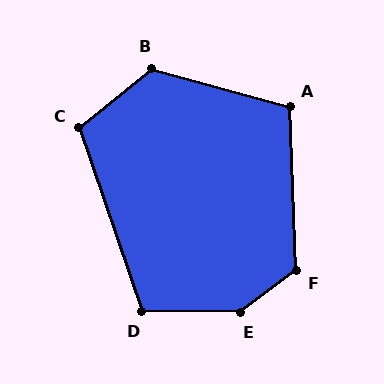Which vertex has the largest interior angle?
E, at approximately 142 degrees.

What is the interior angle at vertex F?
Approximately 125 degrees (obtuse).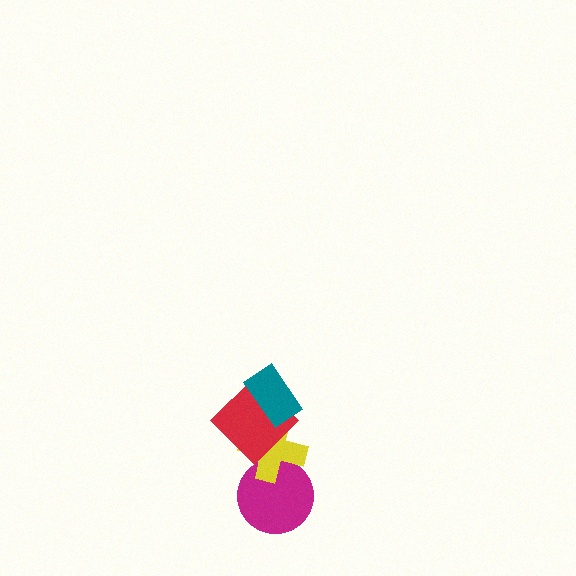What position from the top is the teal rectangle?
The teal rectangle is 1st from the top.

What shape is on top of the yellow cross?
The red diamond is on top of the yellow cross.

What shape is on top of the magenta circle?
The yellow cross is on top of the magenta circle.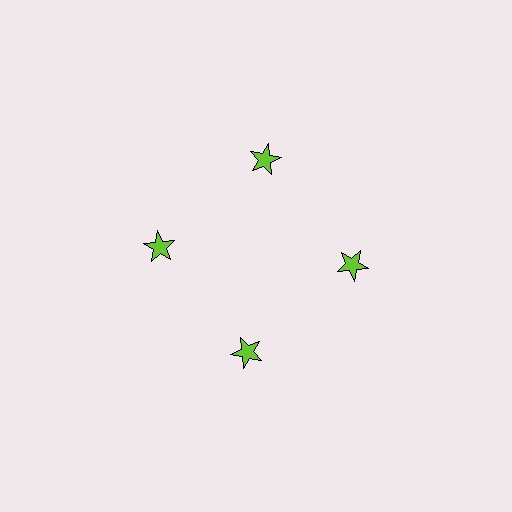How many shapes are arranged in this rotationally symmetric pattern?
There are 4 shapes, arranged in 4 groups of 1.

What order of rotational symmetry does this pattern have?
This pattern has 4-fold rotational symmetry.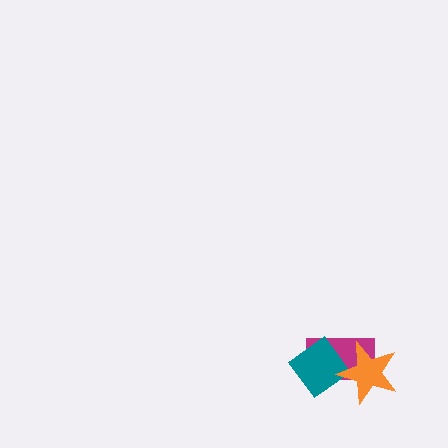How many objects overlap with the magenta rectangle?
2 objects overlap with the magenta rectangle.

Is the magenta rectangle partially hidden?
Yes, it is partially covered by another shape.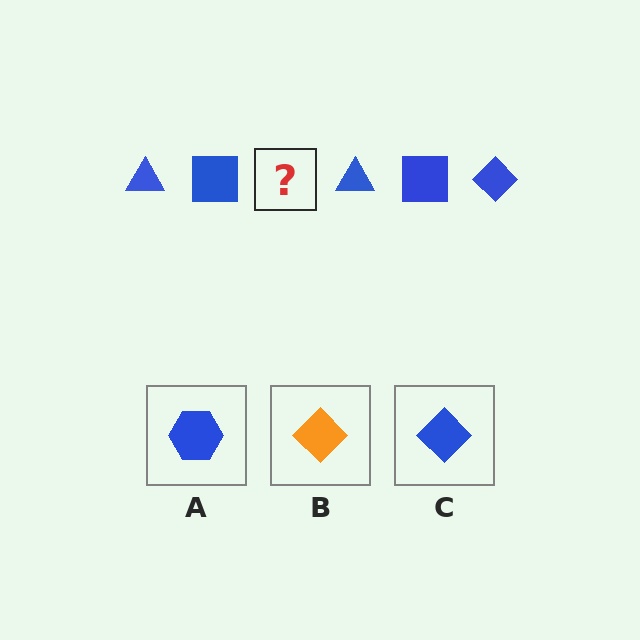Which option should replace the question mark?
Option C.